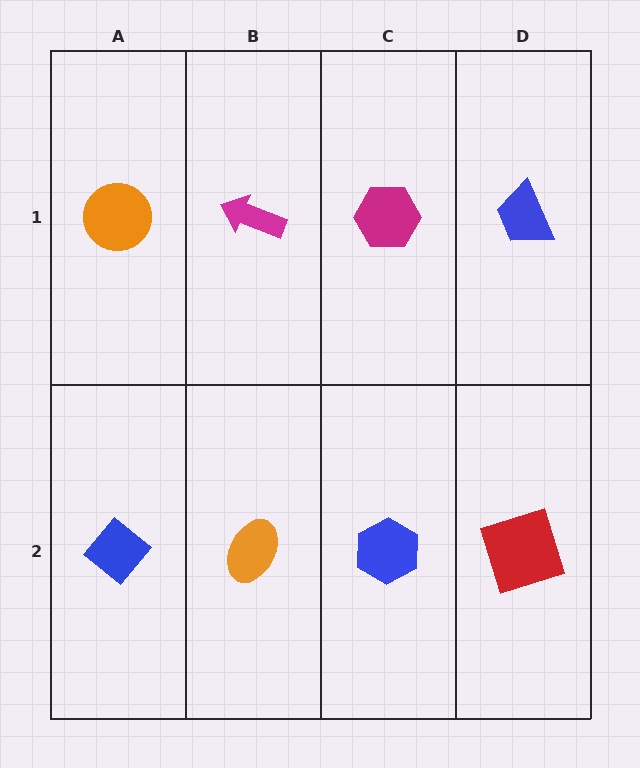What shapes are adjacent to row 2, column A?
An orange circle (row 1, column A), an orange ellipse (row 2, column B).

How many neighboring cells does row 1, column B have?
3.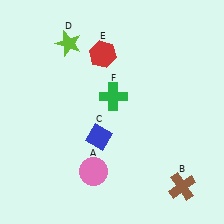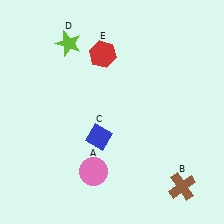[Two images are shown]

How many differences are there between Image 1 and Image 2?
There is 1 difference between the two images.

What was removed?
The green cross (F) was removed in Image 2.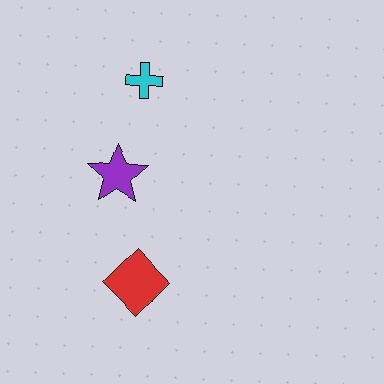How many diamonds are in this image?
There is 1 diamond.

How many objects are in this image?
There are 3 objects.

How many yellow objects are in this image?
There are no yellow objects.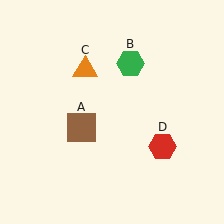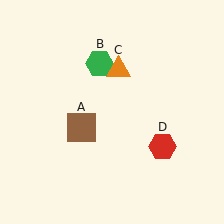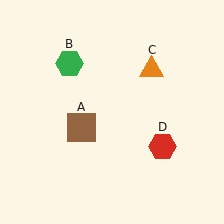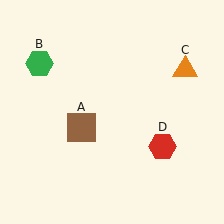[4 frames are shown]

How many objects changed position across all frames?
2 objects changed position: green hexagon (object B), orange triangle (object C).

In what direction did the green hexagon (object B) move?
The green hexagon (object B) moved left.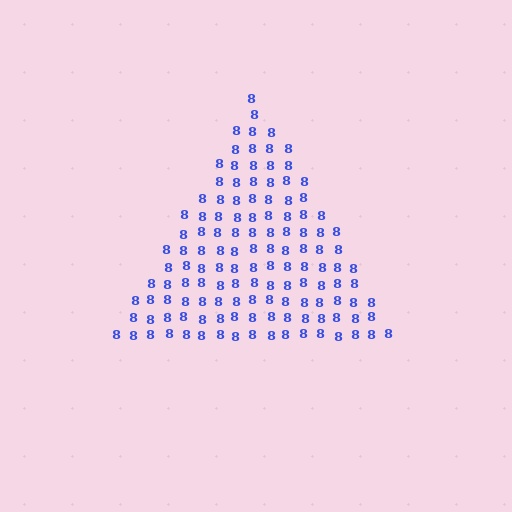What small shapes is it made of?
It is made of small digit 8's.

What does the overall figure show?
The overall figure shows a triangle.